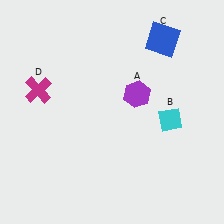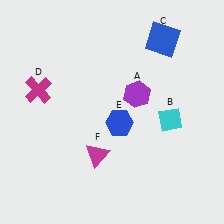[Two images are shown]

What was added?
A blue hexagon (E), a magenta triangle (F) were added in Image 2.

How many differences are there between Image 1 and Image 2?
There are 2 differences between the two images.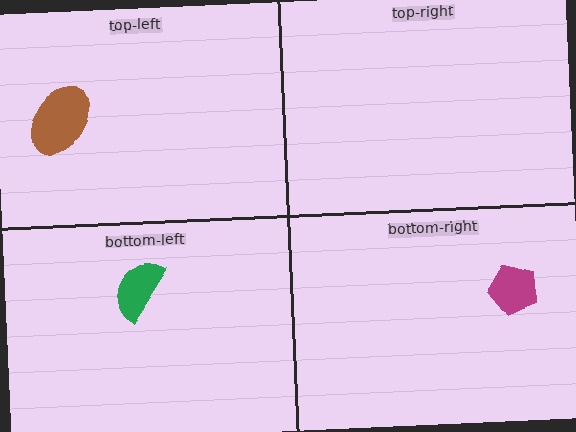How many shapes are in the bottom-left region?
1.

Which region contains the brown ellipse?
The top-left region.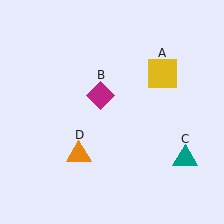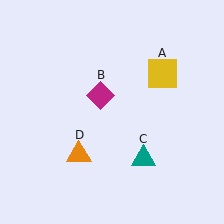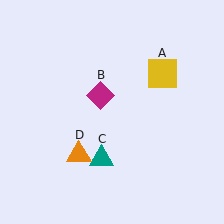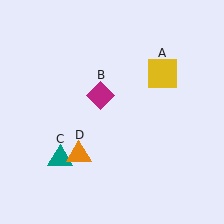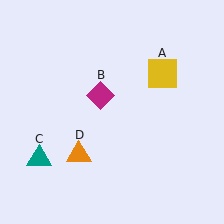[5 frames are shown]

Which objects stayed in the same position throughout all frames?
Yellow square (object A) and magenta diamond (object B) and orange triangle (object D) remained stationary.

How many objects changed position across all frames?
1 object changed position: teal triangle (object C).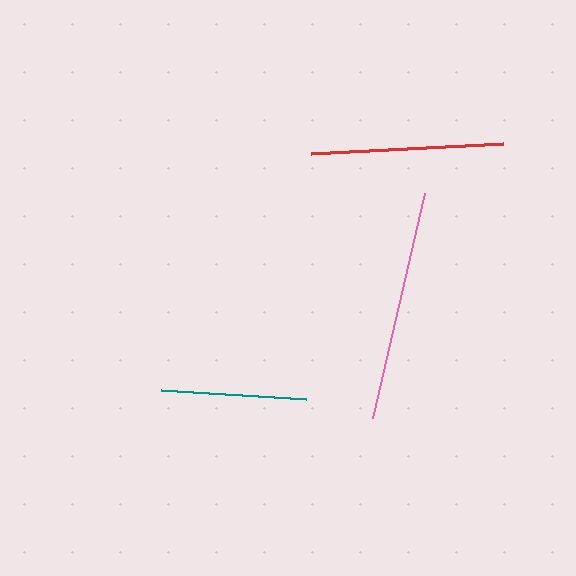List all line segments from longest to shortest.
From longest to shortest: pink, red, teal.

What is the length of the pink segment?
The pink segment is approximately 231 pixels long.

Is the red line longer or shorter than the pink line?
The pink line is longer than the red line.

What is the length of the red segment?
The red segment is approximately 192 pixels long.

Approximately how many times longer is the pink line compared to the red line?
The pink line is approximately 1.2 times the length of the red line.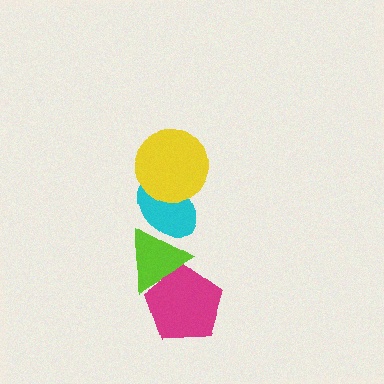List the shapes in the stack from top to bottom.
From top to bottom: the yellow circle, the cyan ellipse, the lime triangle, the magenta pentagon.